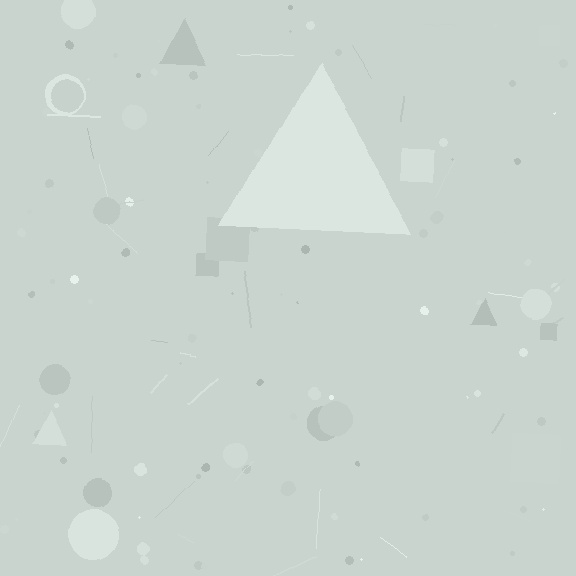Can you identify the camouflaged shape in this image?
The camouflaged shape is a triangle.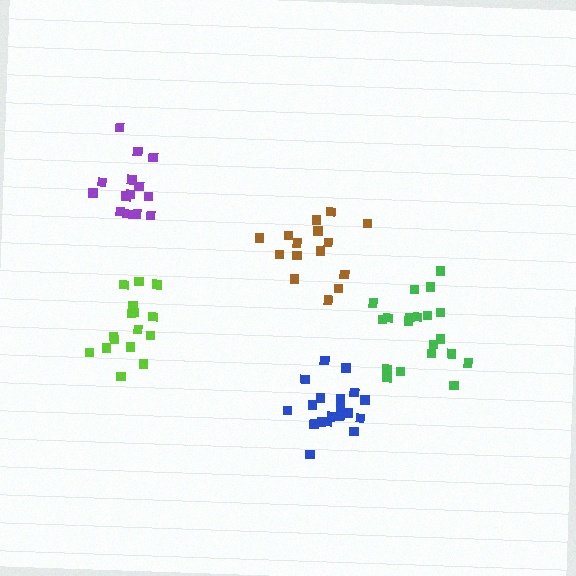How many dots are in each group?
Group 1: 16 dots, Group 2: 15 dots, Group 3: 14 dots, Group 4: 20 dots, Group 5: 19 dots (84 total).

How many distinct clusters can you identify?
There are 5 distinct clusters.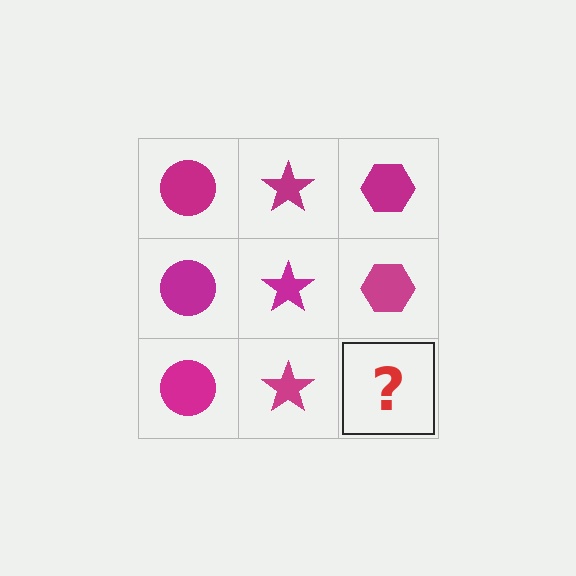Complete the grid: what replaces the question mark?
The question mark should be replaced with a magenta hexagon.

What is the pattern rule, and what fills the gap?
The rule is that each column has a consistent shape. The gap should be filled with a magenta hexagon.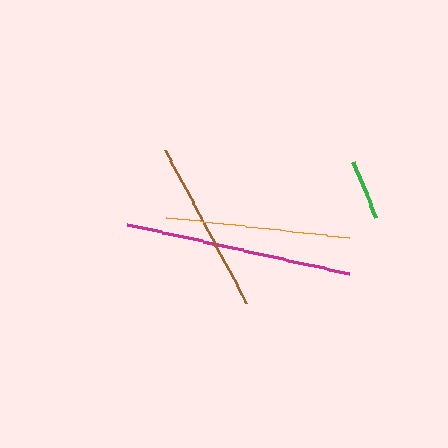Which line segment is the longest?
The magenta line is the longest at approximately 228 pixels.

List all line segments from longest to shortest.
From longest to shortest: magenta, orange, brown, green.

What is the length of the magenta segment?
The magenta segment is approximately 228 pixels long.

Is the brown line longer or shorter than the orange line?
The orange line is longer than the brown line.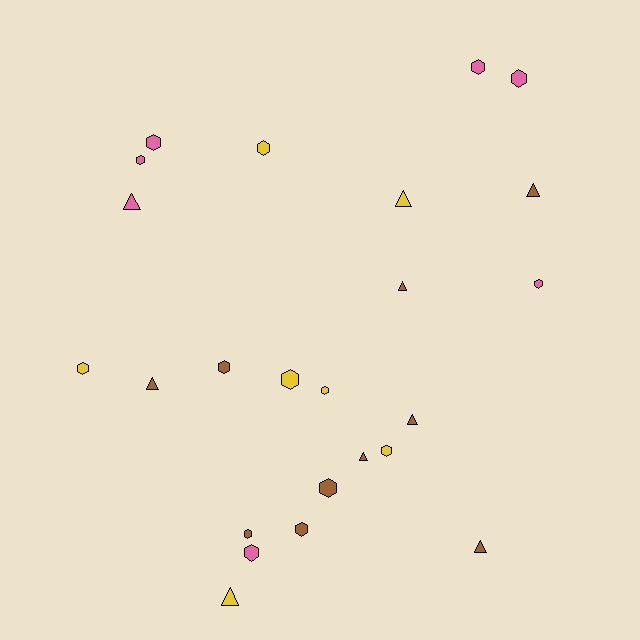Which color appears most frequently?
Brown, with 10 objects.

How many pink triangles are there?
There is 1 pink triangle.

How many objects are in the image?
There are 24 objects.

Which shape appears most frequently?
Hexagon, with 15 objects.